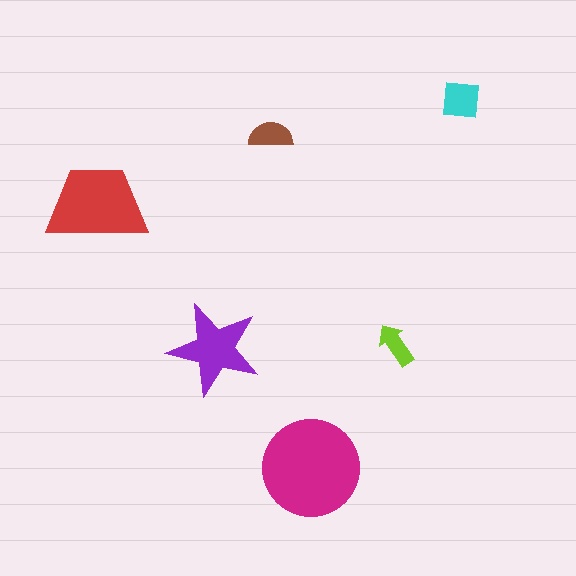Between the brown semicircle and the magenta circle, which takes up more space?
The magenta circle.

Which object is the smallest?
The lime arrow.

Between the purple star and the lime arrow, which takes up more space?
The purple star.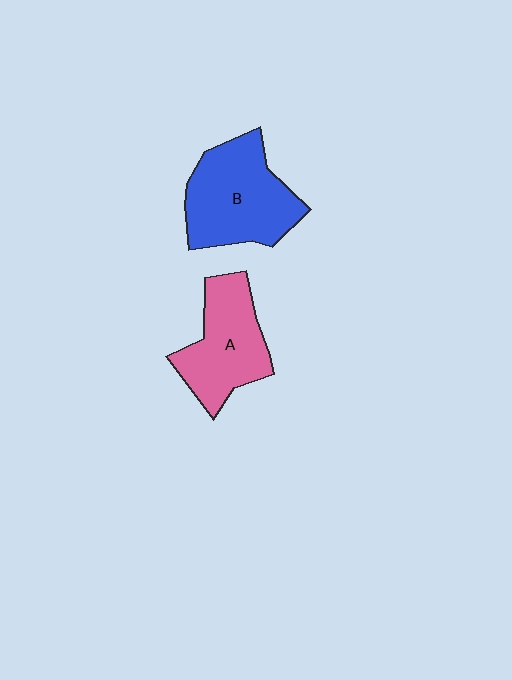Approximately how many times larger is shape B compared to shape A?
Approximately 1.2 times.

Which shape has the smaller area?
Shape A (pink).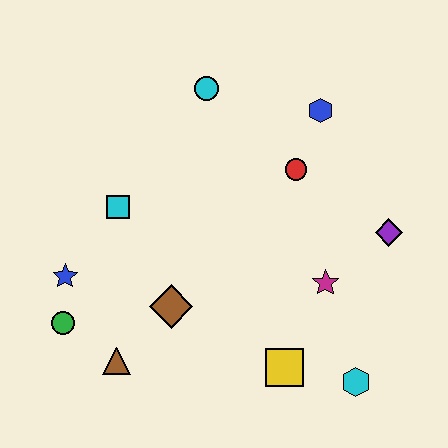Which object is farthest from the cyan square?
The cyan hexagon is farthest from the cyan square.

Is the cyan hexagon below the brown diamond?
Yes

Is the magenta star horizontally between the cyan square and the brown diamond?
No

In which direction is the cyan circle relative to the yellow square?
The cyan circle is above the yellow square.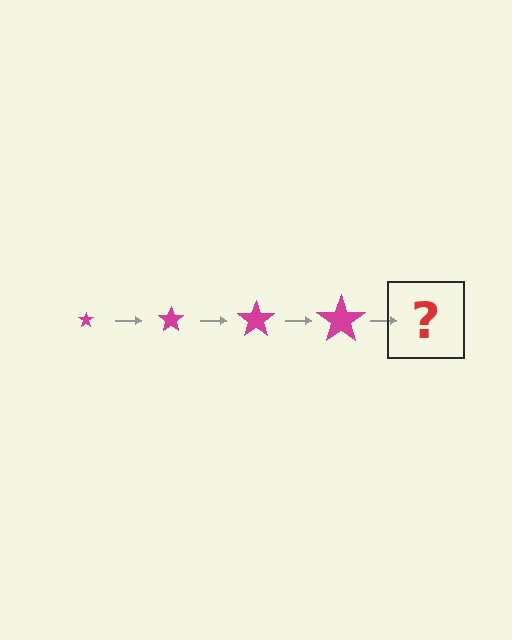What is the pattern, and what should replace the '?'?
The pattern is that the star gets progressively larger each step. The '?' should be a magenta star, larger than the previous one.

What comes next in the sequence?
The next element should be a magenta star, larger than the previous one.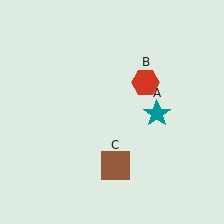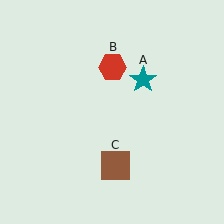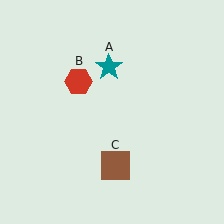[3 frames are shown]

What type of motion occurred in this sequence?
The teal star (object A), red hexagon (object B) rotated counterclockwise around the center of the scene.